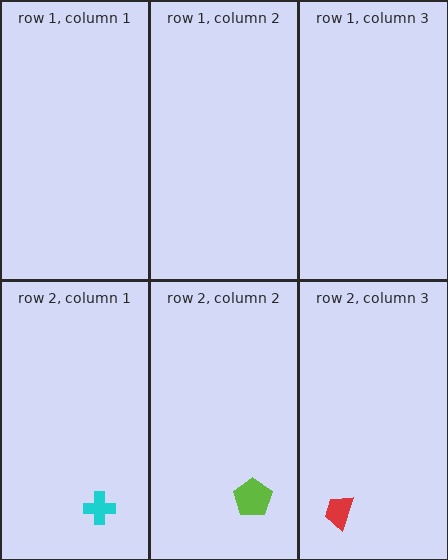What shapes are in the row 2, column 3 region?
The red trapezoid.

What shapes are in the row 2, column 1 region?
The cyan cross.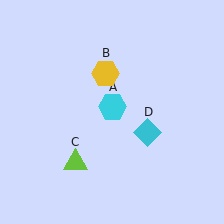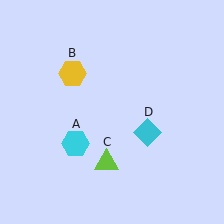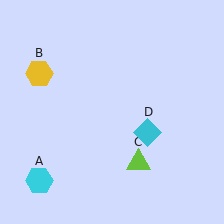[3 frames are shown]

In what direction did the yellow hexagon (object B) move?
The yellow hexagon (object B) moved left.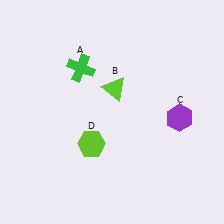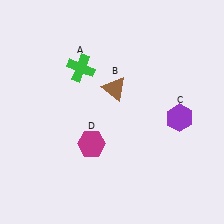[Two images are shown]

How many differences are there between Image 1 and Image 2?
There are 2 differences between the two images.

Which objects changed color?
B changed from lime to brown. D changed from lime to magenta.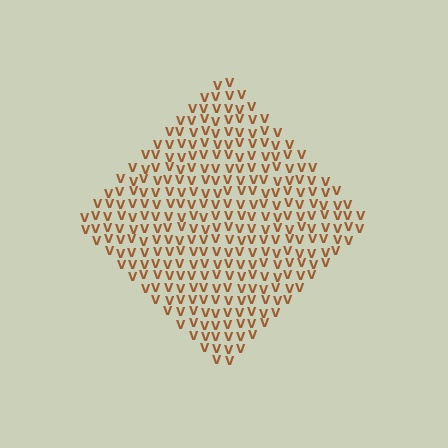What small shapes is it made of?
It is made of small letter V's.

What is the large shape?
The large shape is a diamond.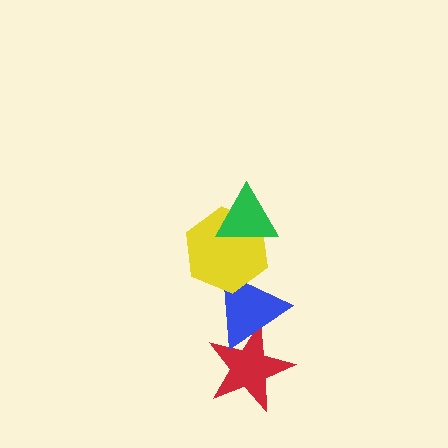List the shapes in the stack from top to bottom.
From top to bottom: the green triangle, the yellow hexagon, the blue triangle, the red star.